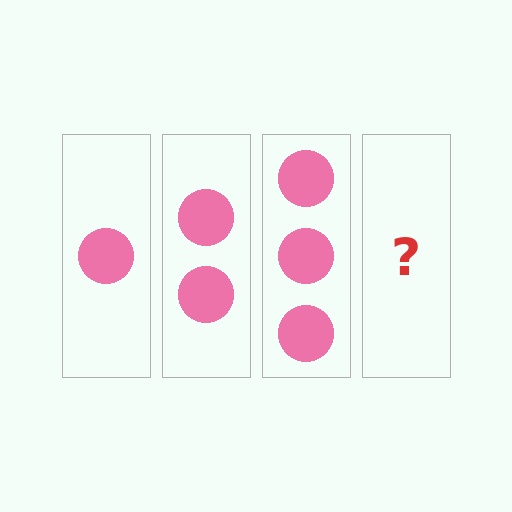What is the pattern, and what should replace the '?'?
The pattern is that each step adds one more circle. The '?' should be 4 circles.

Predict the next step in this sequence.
The next step is 4 circles.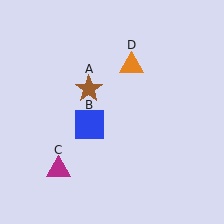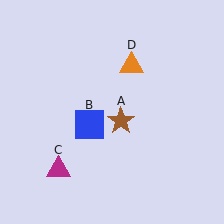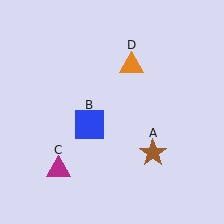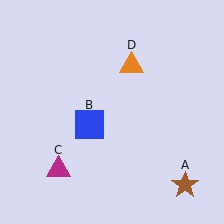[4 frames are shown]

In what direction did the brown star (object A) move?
The brown star (object A) moved down and to the right.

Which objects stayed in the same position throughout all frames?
Blue square (object B) and magenta triangle (object C) and orange triangle (object D) remained stationary.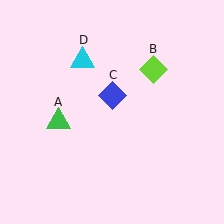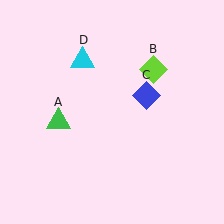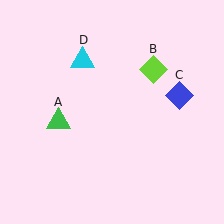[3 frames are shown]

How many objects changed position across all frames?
1 object changed position: blue diamond (object C).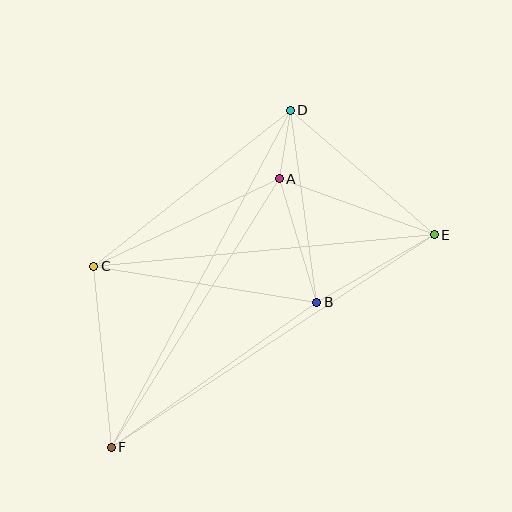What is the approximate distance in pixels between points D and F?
The distance between D and F is approximately 382 pixels.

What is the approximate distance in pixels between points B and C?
The distance between B and C is approximately 226 pixels.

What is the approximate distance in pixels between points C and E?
The distance between C and E is approximately 342 pixels.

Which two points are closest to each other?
Points A and D are closest to each other.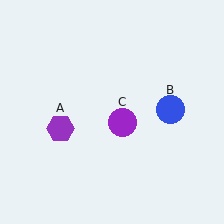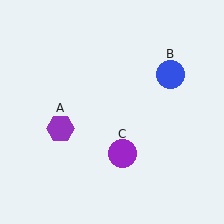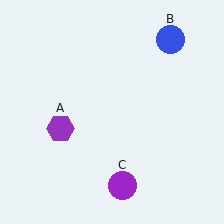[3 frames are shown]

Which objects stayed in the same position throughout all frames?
Purple hexagon (object A) remained stationary.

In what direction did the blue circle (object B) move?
The blue circle (object B) moved up.